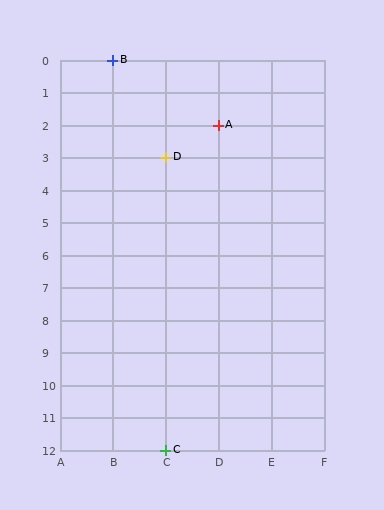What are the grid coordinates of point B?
Point B is at grid coordinates (B, 0).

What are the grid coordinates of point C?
Point C is at grid coordinates (C, 12).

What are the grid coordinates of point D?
Point D is at grid coordinates (C, 3).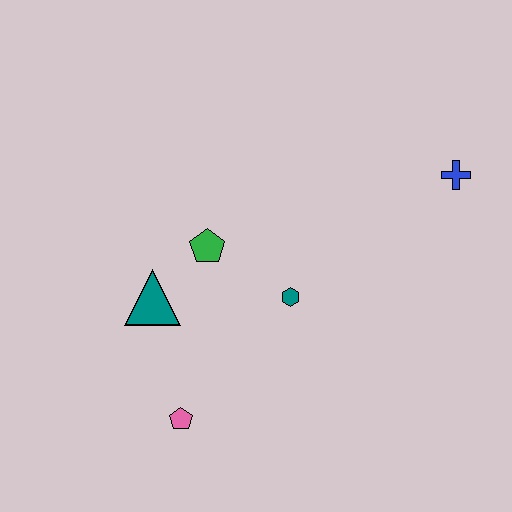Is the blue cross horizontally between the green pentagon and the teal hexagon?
No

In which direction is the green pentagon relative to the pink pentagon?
The green pentagon is above the pink pentagon.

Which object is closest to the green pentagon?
The teal triangle is closest to the green pentagon.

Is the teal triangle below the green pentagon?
Yes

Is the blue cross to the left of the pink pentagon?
No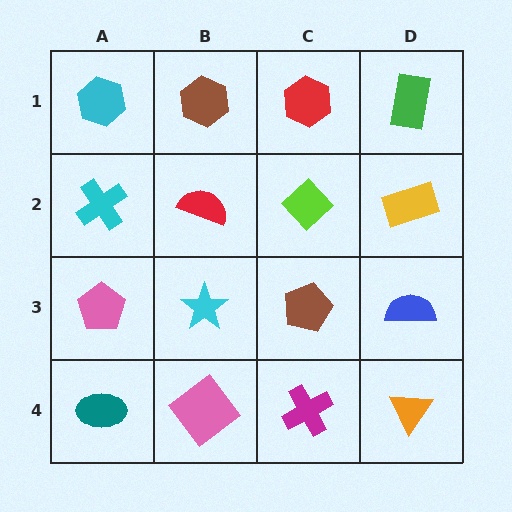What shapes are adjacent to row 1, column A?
A cyan cross (row 2, column A), a brown hexagon (row 1, column B).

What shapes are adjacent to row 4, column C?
A brown pentagon (row 3, column C), a pink diamond (row 4, column B), an orange triangle (row 4, column D).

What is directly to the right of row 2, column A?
A red semicircle.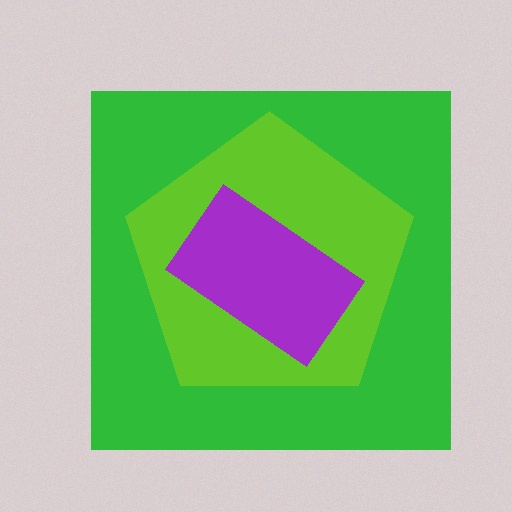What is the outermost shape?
The green square.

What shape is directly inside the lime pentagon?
The purple rectangle.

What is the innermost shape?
The purple rectangle.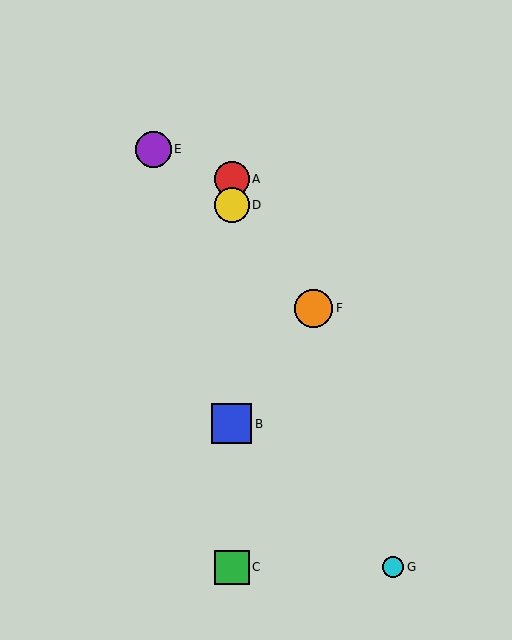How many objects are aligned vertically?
4 objects (A, B, C, D) are aligned vertically.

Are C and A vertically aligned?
Yes, both are at x≈232.